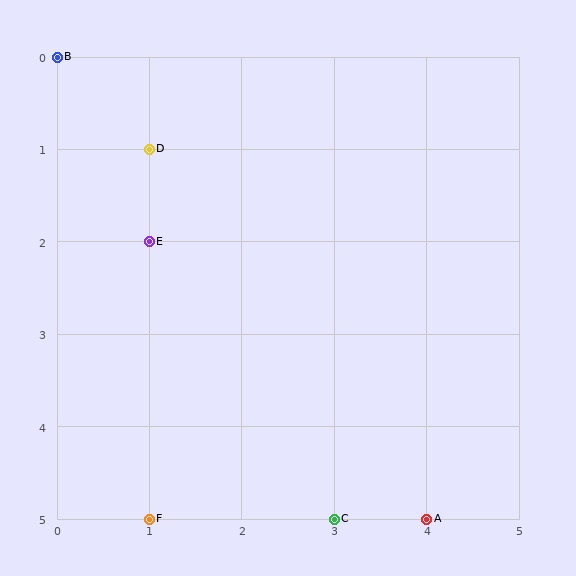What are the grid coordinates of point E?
Point E is at grid coordinates (1, 2).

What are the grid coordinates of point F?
Point F is at grid coordinates (1, 5).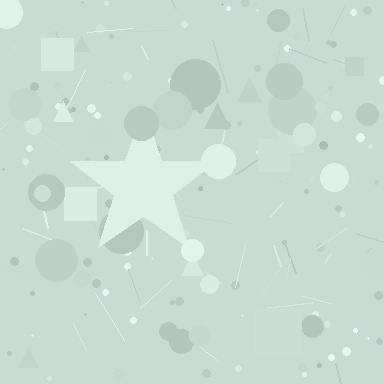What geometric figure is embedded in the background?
A star is embedded in the background.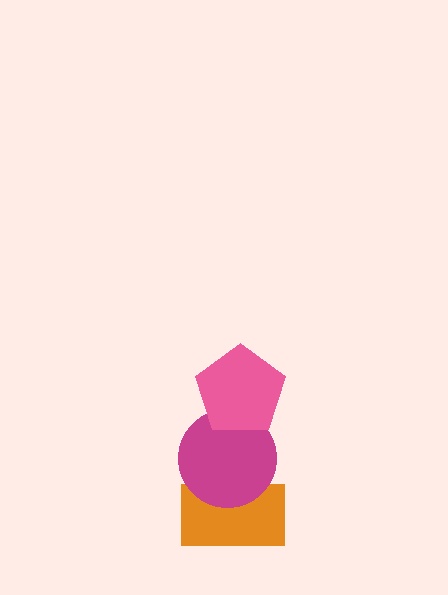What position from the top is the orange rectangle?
The orange rectangle is 3rd from the top.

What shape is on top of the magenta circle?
The pink pentagon is on top of the magenta circle.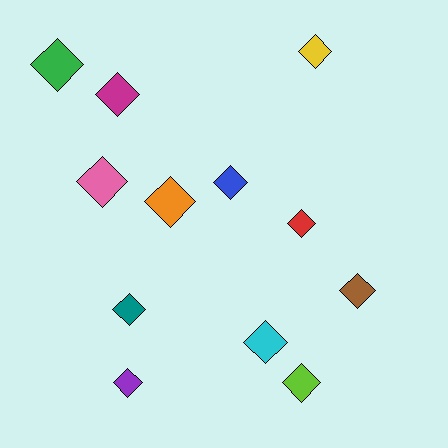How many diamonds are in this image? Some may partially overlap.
There are 12 diamonds.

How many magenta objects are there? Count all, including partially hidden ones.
There is 1 magenta object.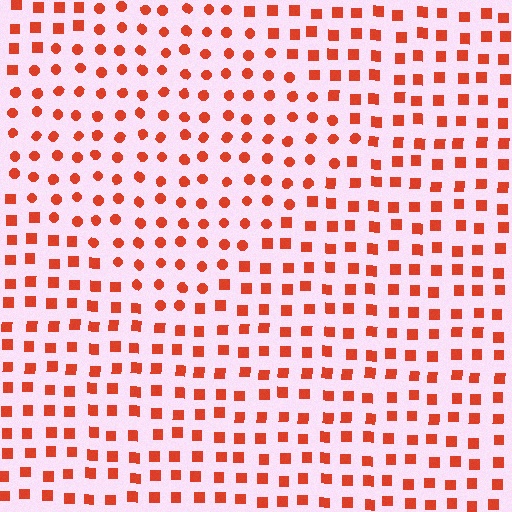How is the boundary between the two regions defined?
The boundary is defined by a change in element shape: circles inside vs. squares outside. All elements share the same color and spacing.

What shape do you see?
I see a diamond.